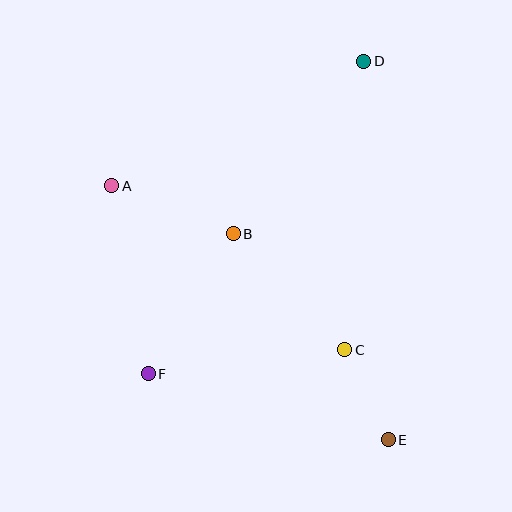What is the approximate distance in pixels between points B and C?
The distance between B and C is approximately 161 pixels.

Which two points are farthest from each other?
Points D and F are farthest from each other.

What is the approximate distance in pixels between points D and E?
The distance between D and E is approximately 379 pixels.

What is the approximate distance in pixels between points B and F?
The distance between B and F is approximately 164 pixels.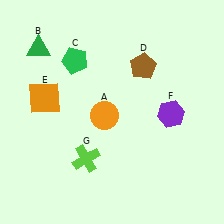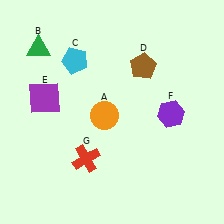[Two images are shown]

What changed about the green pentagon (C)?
In Image 1, C is green. In Image 2, it changed to cyan.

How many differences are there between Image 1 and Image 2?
There are 3 differences between the two images.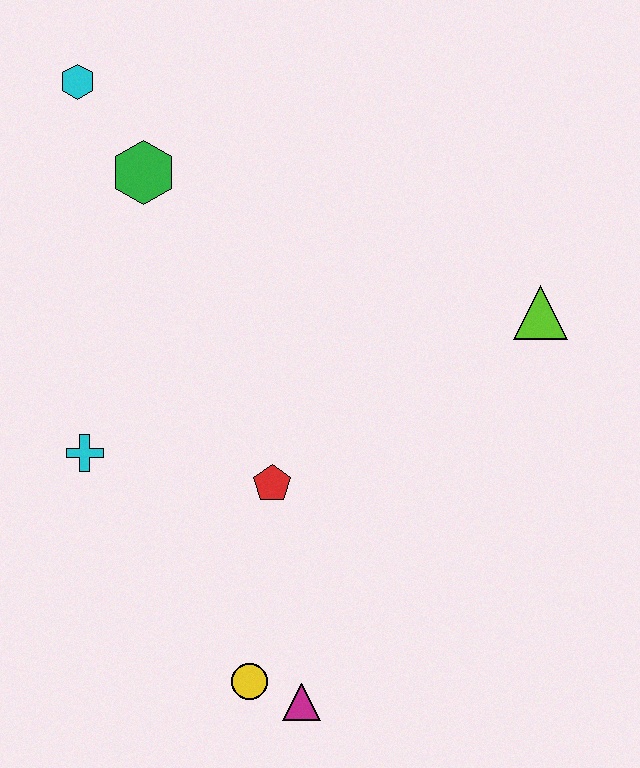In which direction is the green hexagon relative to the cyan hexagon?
The green hexagon is below the cyan hexagon.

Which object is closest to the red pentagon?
The cyan cross is closest to the red pentagon.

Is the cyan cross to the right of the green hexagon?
No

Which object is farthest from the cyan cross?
The lime triangle is farthest from the cyan cross.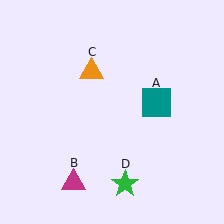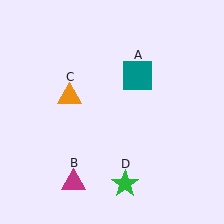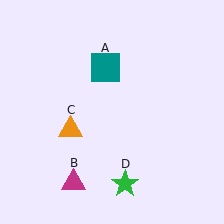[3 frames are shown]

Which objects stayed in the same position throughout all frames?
Magenta triangle (object B) and green star (object D) remained stationary.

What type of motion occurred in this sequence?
The teal square (object A), orange triangle (object C) rotated counterclockwise around the center of the scene.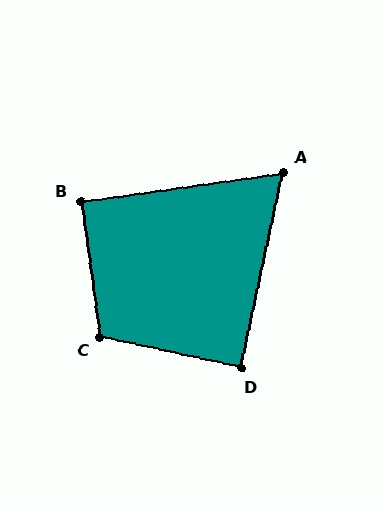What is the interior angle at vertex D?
Approximately 90 degrees (approximately right).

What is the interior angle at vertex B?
Approximately 90 degrees (approximately right).